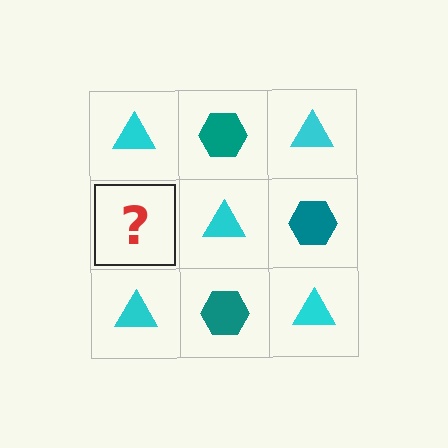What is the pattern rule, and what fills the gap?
The rule is that it alternates cyan triangle and teal hexagon in a checkerboard pattern. The gap should be filled with a teal hexagon.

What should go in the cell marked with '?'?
The missing cell should contain a teal hexagon.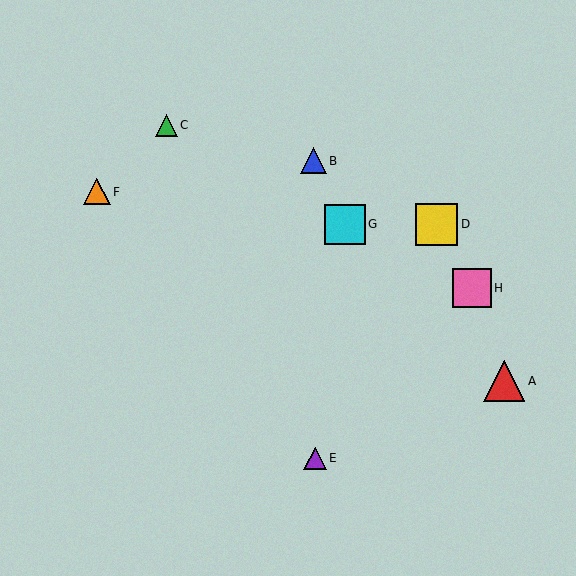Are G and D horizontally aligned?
Yes, both are at y≈225.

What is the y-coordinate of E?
Object E is at y≈458.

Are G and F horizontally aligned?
No, G is at y≈225 and F is at y≈191.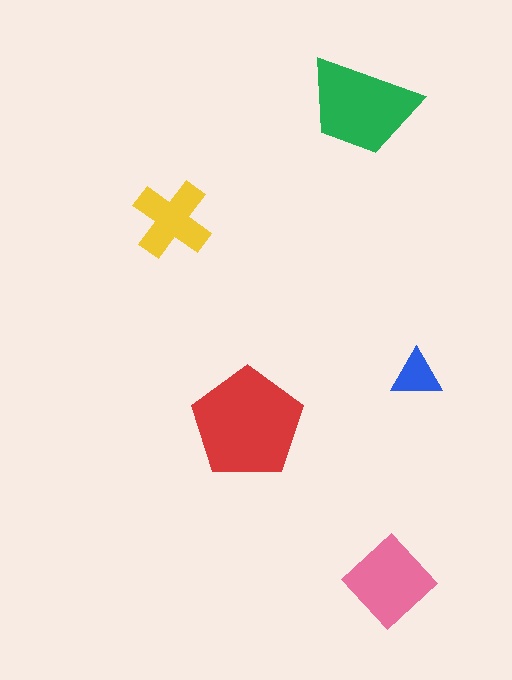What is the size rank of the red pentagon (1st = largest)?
1st.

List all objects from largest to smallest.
The red pentagon, the green trapezoid, the pink diamond, the yellow cross, the blue triangle.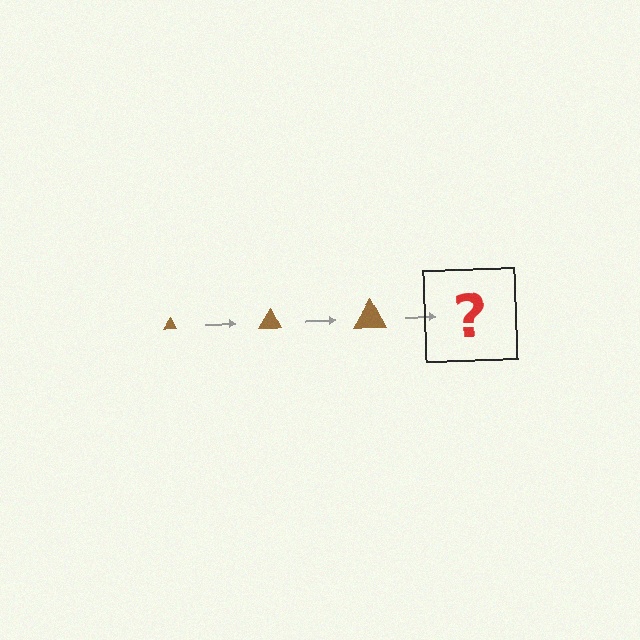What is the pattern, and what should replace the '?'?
The pattern is that the triangle gets progressively larger each step. The '?' should be a brown triangle, larger than the previous one.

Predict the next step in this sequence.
The next step is a brown triangle, larger than the previous one.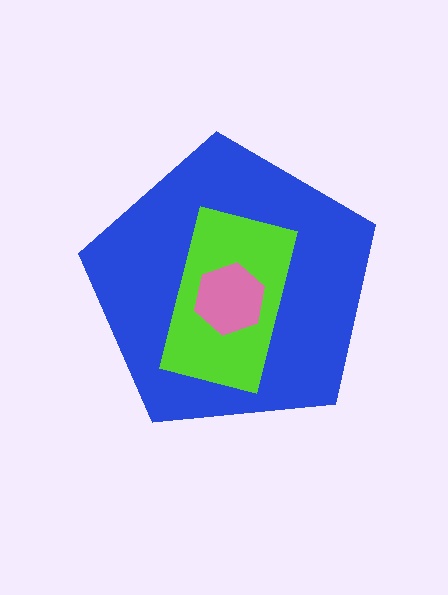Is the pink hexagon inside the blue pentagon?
Yes.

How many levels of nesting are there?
3.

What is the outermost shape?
The blue pentagon.